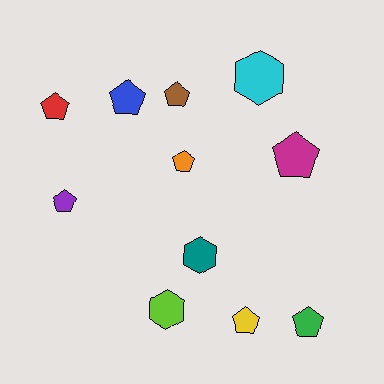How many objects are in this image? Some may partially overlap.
There are 11 objects.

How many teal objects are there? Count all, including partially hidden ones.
There is 1 teal object.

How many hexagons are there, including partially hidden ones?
There are 3 hexagons.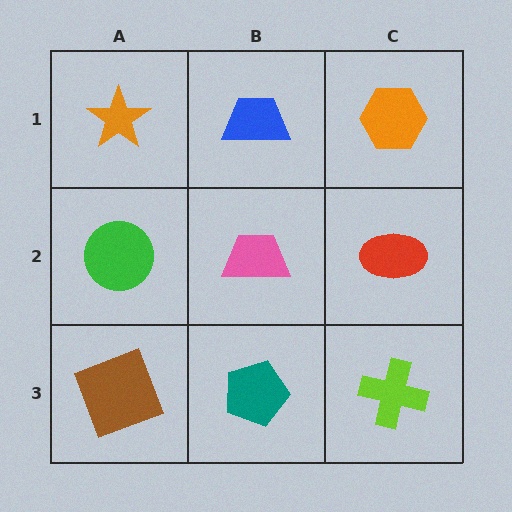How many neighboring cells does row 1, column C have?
2.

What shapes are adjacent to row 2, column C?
An orange hexagon (row 1, column C), a lime cross (row 3, column C), a pink trapezoid (row 2, column B).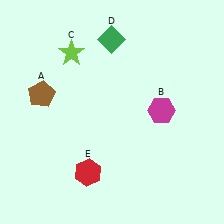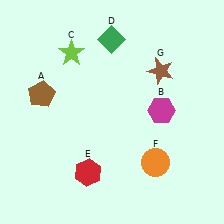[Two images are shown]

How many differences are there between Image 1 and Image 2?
There are 2 differences between the two images.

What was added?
An orange circle (F), a brown star (G) were added in Image 2.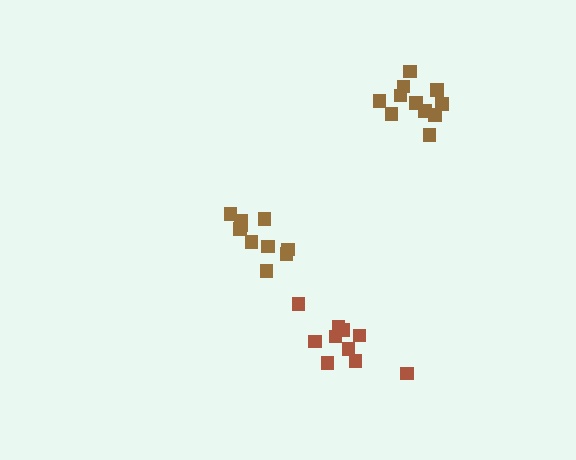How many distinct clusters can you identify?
There are 3 distinct clusters.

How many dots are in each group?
Group 1: 10 dots, Group 2: 11 dots, Group 3: 10 dots (31 total).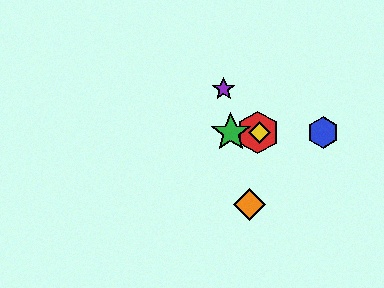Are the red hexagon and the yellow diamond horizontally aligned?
Yes, both are at y≈133.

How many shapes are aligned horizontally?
4 shapes (the red hexagon, the blue hexagon, the green star, the yellow diamond) are aligned horizontally.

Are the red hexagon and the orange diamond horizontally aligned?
No, the red hexagon is at y≈133 and the orange diamond is at y≈204.